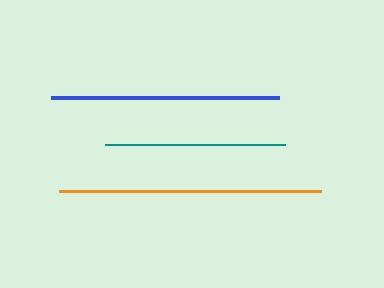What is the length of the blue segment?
The blue segment is approximately 228 pixels long.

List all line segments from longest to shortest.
From longest to shortest: orange, blue, teal.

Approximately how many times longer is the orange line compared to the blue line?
The orange line is approximately 1.2 times the length of the blue line.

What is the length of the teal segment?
The teal segment is approximately 180 pixels long.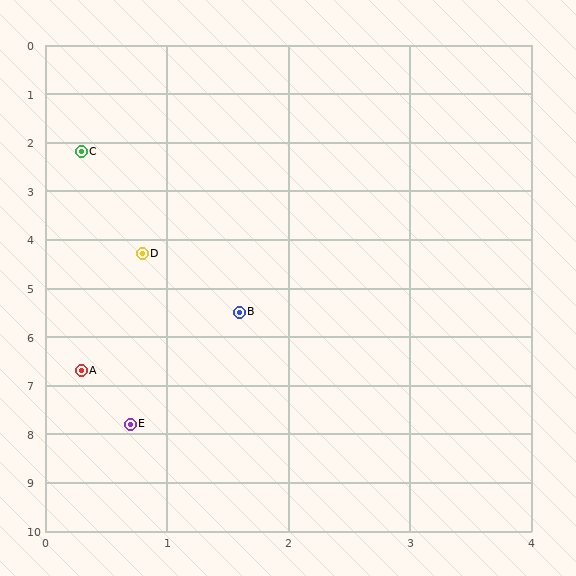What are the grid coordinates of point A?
Point A is at approximately (0.3, 6.7).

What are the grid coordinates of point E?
Point E is at approximately (0.7, 7.8).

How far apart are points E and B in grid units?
Points E and B are about 2.5 grid units apart.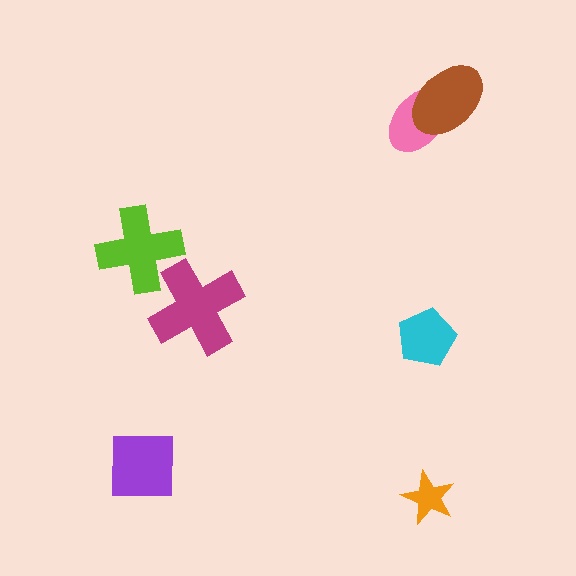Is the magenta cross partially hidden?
Yes, it is partially covered by another shape.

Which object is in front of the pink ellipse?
The brown ellipse is in front of the pink ellipse.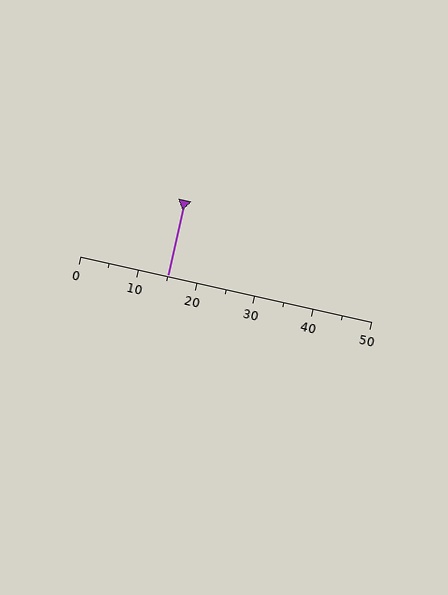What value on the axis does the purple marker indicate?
The marker indicates approximately 15.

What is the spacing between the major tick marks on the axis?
The major ticks are spaced 10 apart.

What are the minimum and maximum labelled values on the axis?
The axis runs from 0 to 50.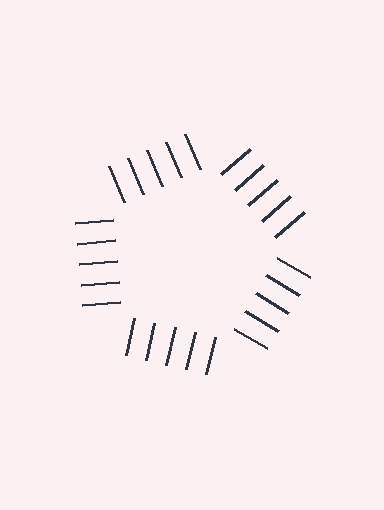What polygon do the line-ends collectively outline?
An illusory pentagon — the line segments terminate on its edges but no continuous stroke is drawn.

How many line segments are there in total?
25 — 5 along each of the 5 edges.